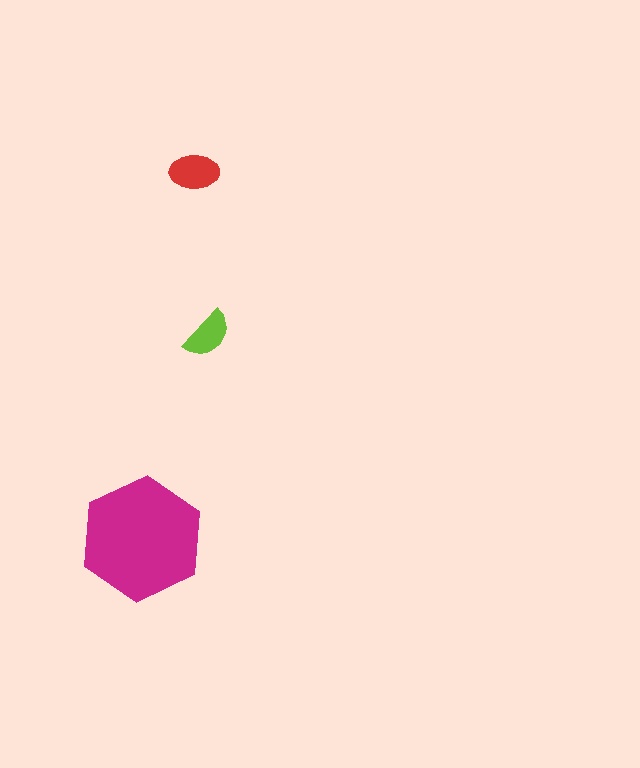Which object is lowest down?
The magenta hexagon is bottommost.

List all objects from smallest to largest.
The lime semicircle, the red ellipse, the magenta hexagon.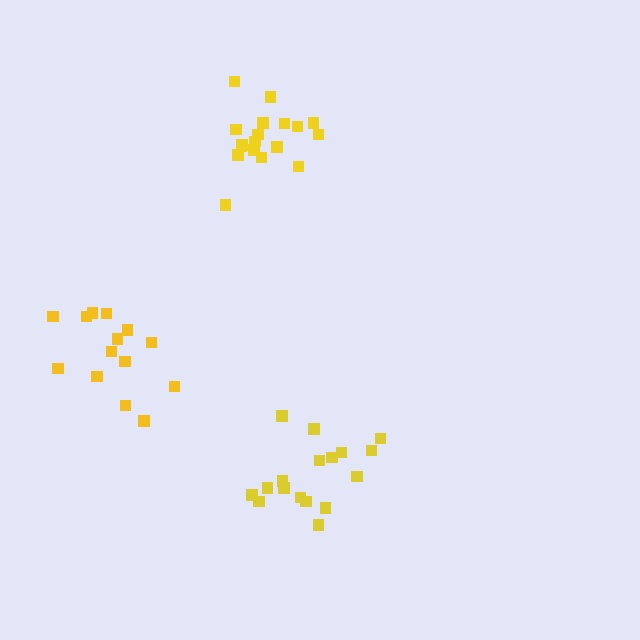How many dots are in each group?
Group 1: 18 dots, Group 2: 17 dots, Group 3: 14 dots (49 total).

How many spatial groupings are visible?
There are 3 spatial groupings.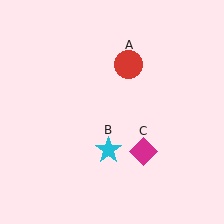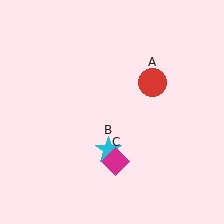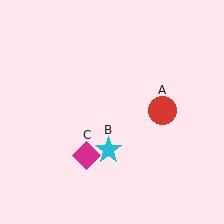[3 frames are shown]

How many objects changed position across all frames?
2 objects changed position: red circle (object A), magenta diamond (object C).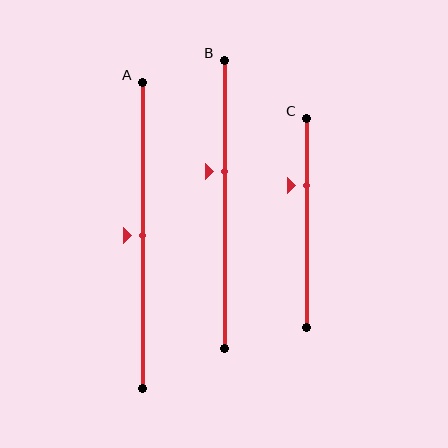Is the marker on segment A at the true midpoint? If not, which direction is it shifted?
Yes, the marker on segment A is at the true midpoint.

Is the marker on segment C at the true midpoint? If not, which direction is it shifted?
No, the marker on segment C is shifted upward by about 18% of the segment length.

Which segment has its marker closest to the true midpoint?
Segment A has its marker closest to the true midpoint.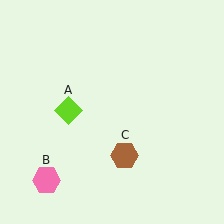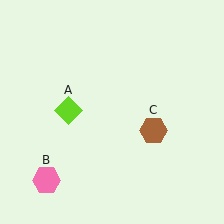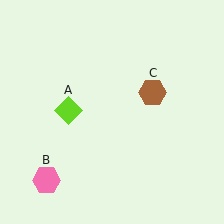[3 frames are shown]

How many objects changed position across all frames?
1 object changed position: brown hexagon (object C).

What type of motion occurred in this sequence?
The brown hexagon (object C) rotated counterclockwise around the center of the scene.